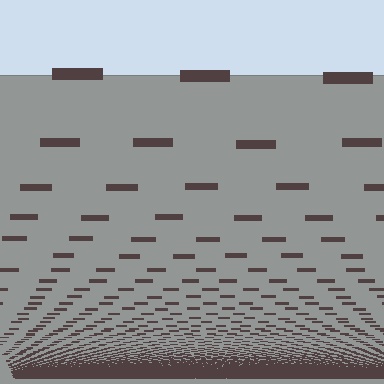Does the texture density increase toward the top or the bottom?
Density increases toward the bottom.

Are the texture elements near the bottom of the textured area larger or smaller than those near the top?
Smaller. The gradient is inverted — elements near the bottom are smaller and denser.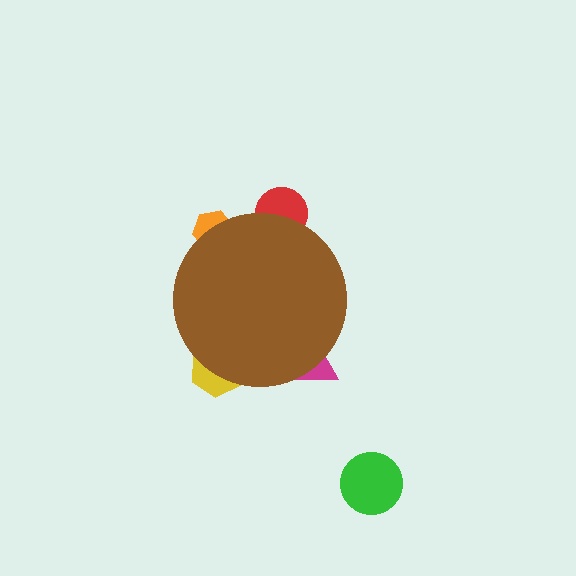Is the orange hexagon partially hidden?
Yes, the orange hexagon is partially hidden behind the brown circle.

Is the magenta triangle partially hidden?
Yes, the magenta triangle is partially hidden behind the brown circle.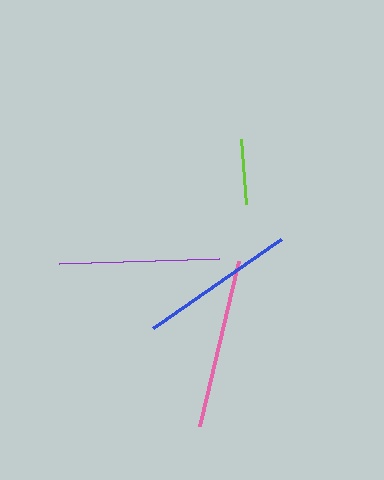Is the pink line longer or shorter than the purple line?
The pink line is longer than the purple line.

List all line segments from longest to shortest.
From longest to shortest: pink, purple, blue, lime.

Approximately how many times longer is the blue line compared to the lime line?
The blue line is approximately 2.4 times the length of the lime line.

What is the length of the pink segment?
The pink segment is approximately 170 pixels long.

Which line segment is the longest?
The pink line is the longest at approximately 170 pixels.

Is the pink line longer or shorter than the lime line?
The pink line is longer than the lime line.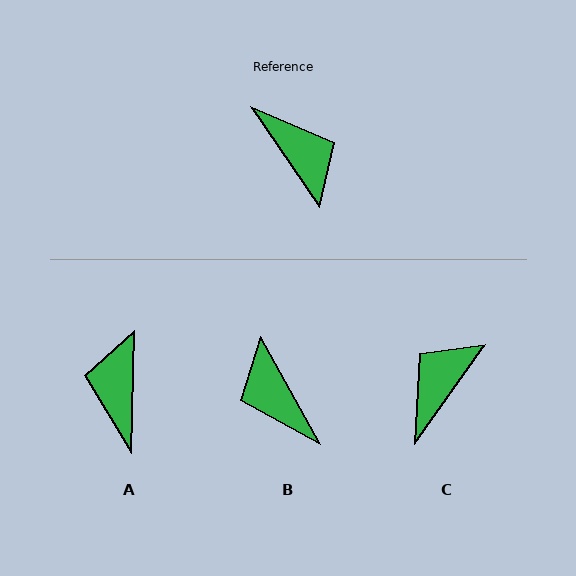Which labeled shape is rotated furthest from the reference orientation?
B, about 175 degrees away.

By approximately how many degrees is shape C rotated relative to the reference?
Approximately 110 degrees counter-clockwise.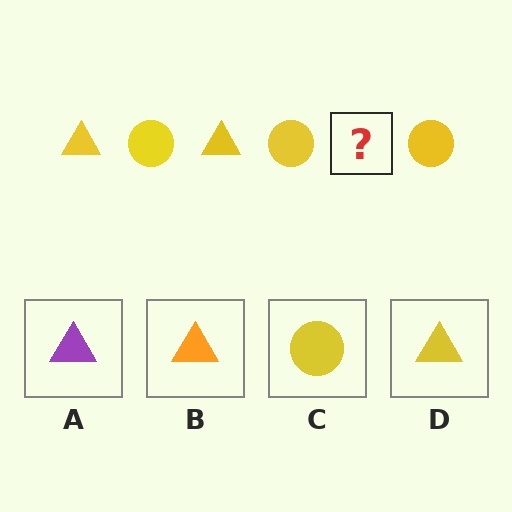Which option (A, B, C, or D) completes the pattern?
D.